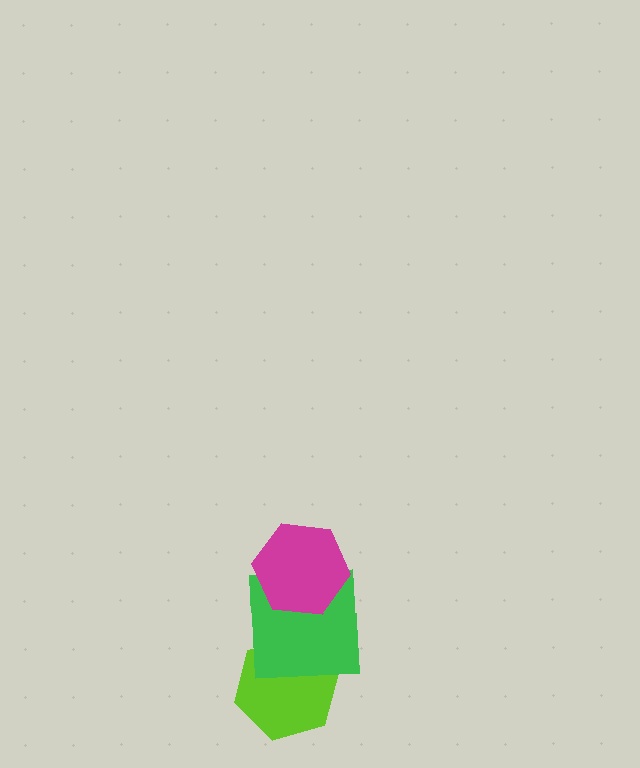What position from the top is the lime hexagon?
The lime hexagon is 3rd from the top.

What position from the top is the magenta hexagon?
The magenta hexagon is 1st from the top.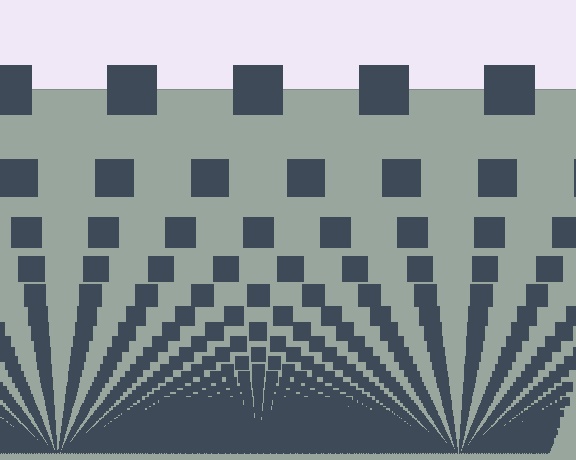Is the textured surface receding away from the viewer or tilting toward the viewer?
The surface appears to tilt toward the viewer. Texture elements get larger and sparser toward the top.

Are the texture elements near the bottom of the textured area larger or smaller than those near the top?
Smaller. The gradient is inverted — elements near the bottom are smaller and denser.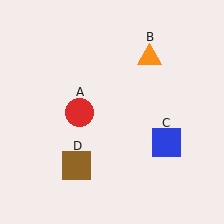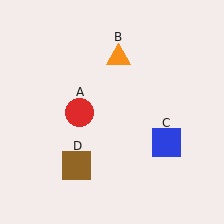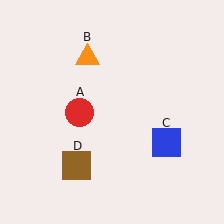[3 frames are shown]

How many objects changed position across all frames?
1 object changed position: orange triangle (object B).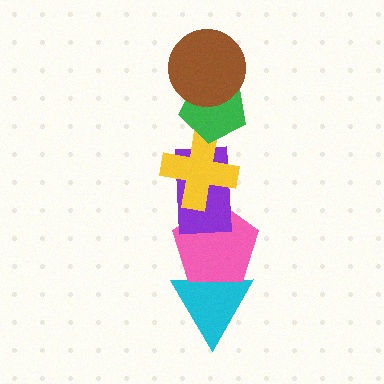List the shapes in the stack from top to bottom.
From top to bottom: the brown circle, the green pentagon, the yellow cross, the purple rectangle, the pink pentagon, the cyan triangle.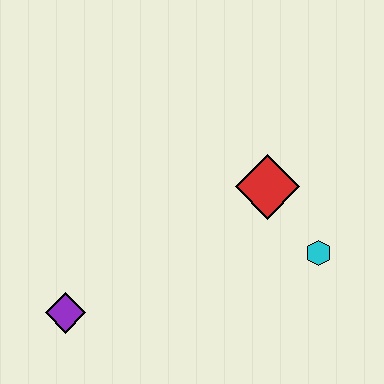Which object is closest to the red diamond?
The cyan hexagon is closest to the red diamond.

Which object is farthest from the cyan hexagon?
The purple diamond is farthest from the cyan hexagon.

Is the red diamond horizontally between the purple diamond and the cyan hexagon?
Yes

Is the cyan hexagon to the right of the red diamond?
Yes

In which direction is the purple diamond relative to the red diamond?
The purple diamond is to the left of the red diamond.